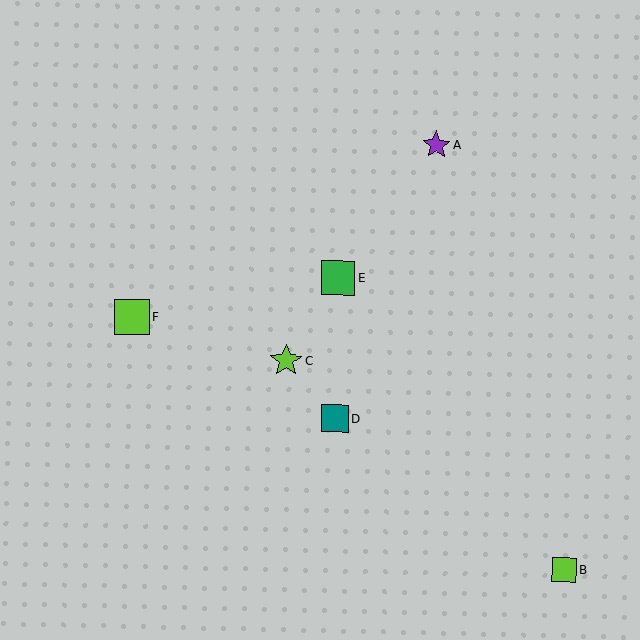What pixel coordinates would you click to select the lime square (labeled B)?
Click at (564, 570) to select the lime square B.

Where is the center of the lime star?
The center of the lime star is at (286, 361).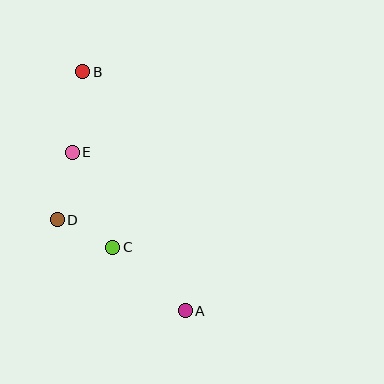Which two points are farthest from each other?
Points A and B are farthest from each other.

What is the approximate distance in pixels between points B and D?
The distance between B and D is approximately 150 pixels.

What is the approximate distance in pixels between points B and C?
The distance between B and C is approximately 178 pixels.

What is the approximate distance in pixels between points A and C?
The distance between A and C is approximately 96 pixels.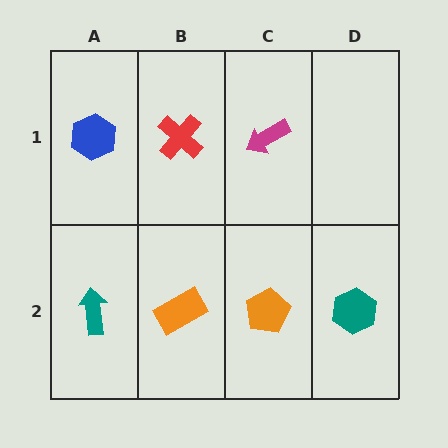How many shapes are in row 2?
4 shapes.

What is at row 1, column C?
A magenta arrow.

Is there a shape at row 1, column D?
No, that cell is empty.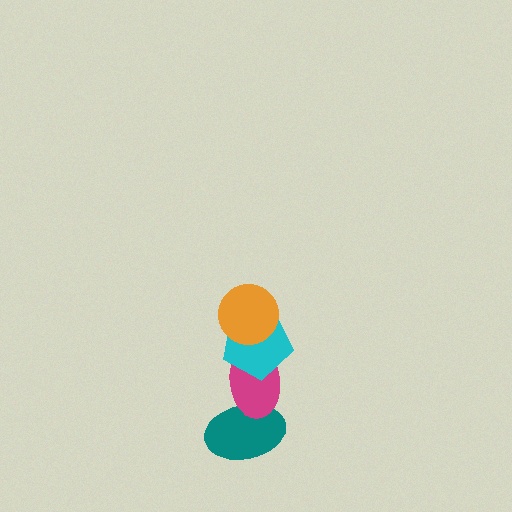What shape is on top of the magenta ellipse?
The cyan pentagon is on top of the magenta ellipse.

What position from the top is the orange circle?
The orange circle is 1st from the top.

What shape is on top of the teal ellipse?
The magenta ellipse is on top of the teal ellipse.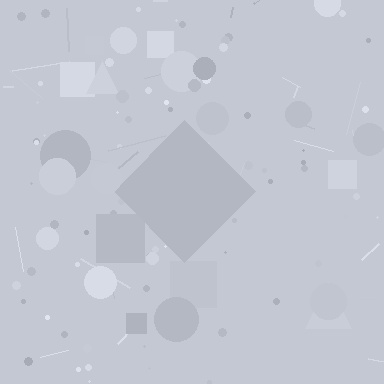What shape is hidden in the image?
A diamond is hidden in the image.